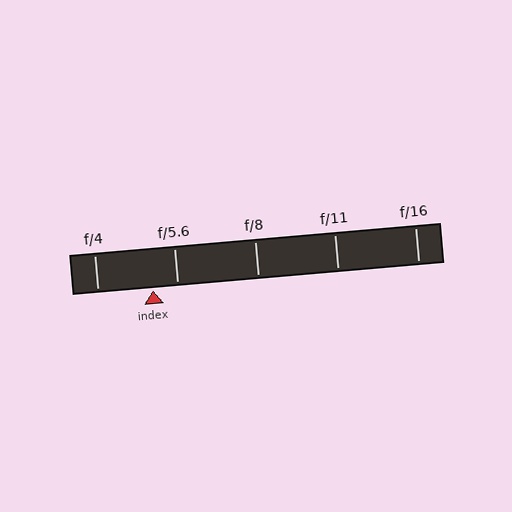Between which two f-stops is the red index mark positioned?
The index mark is between f/4 and f/5.6.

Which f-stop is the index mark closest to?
The index mark is closest to f/5.6.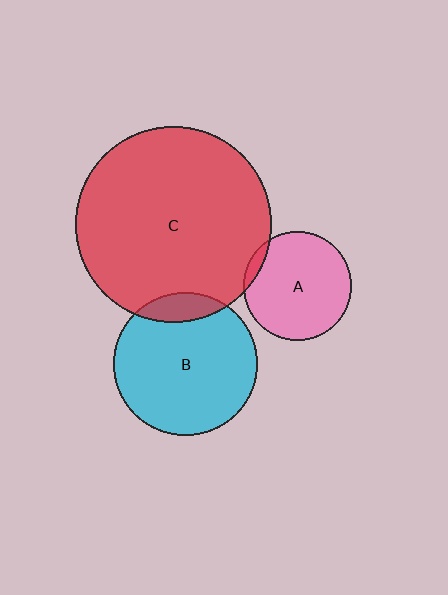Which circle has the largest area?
Circle C (red).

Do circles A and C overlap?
Yes.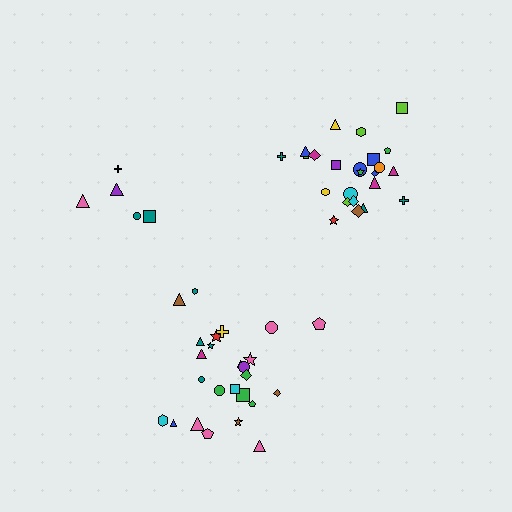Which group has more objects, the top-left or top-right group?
The top-right group.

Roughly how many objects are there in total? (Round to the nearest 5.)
Roughly 55 objects in total.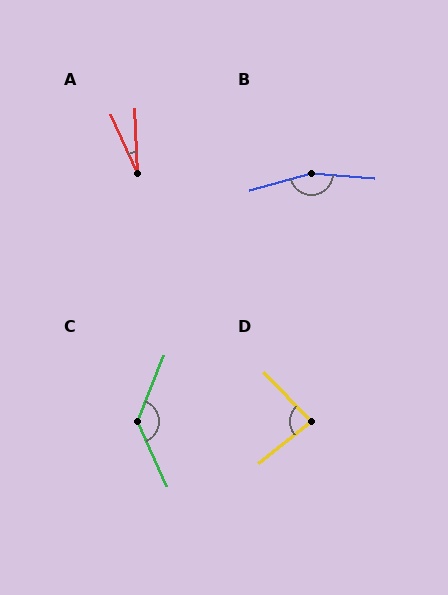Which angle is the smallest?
A, at approximately 22 degrees.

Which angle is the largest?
B, at approximately 161 degrees.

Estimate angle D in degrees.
Approximately 85 degrees.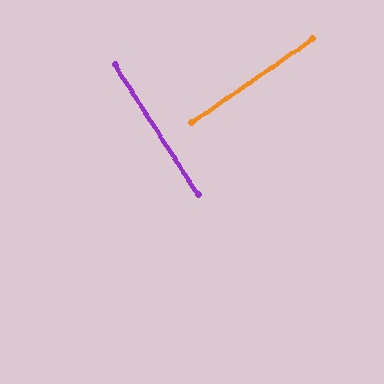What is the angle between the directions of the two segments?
Approximately 88 degrees.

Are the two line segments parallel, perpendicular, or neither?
Perpendicular — they meet at approximately 88°.